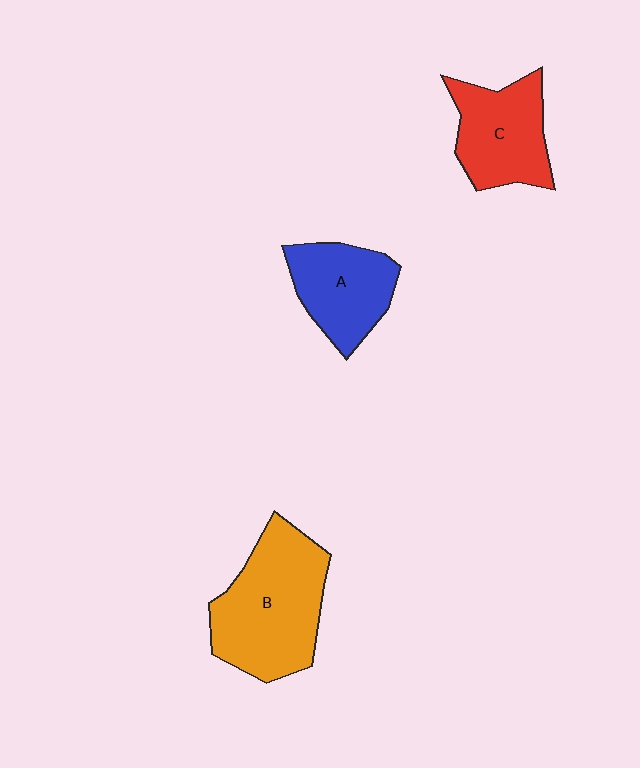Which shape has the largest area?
Shape B (orange).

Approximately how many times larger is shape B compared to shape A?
Approximately 1.6 times.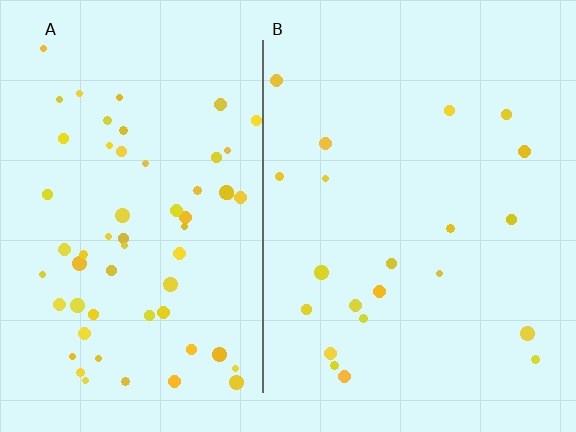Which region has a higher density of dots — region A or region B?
A (the left).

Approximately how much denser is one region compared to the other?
Approximately 2.9× — region A over region B.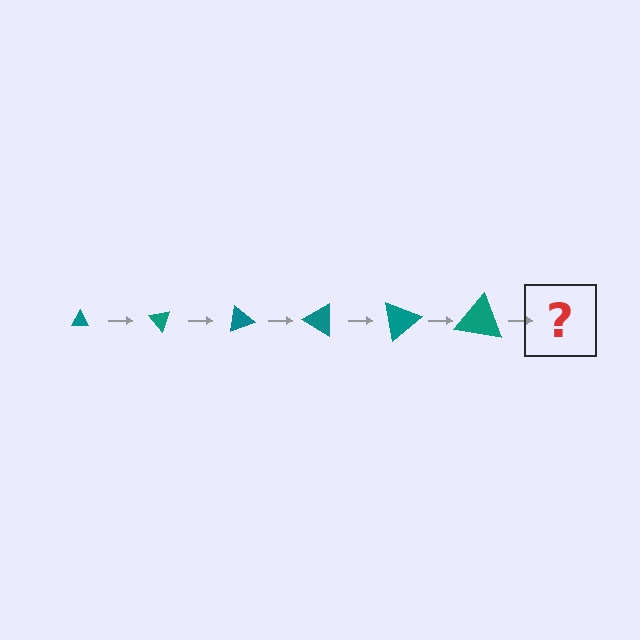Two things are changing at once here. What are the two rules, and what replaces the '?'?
The two rules are that the triangle grows larger each step and it rotates 50 degrees each step. The '?' should be a triangle, larger than the previous one and rotated 300 degrees from the start.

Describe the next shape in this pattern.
It should be a triangle, larger than the previous one and rotated 300 degrees from the start.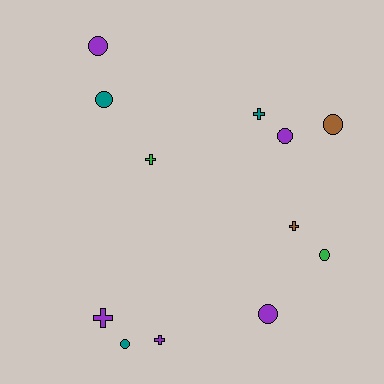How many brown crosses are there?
There is 1 brown cross.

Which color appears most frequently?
Purple, with 5 objects.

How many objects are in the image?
There are 12 objects.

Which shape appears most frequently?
Circle, with 7 objects.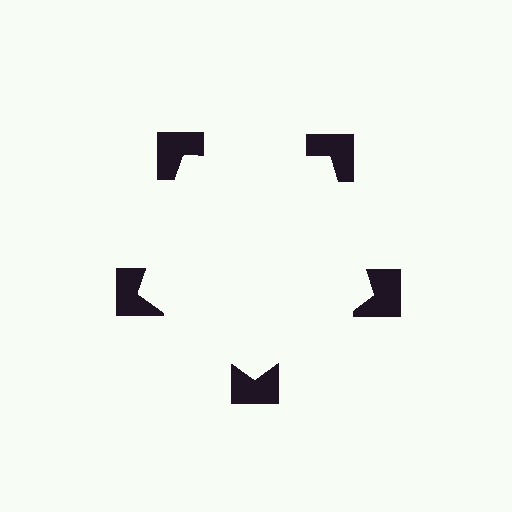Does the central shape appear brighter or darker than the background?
It typically appears slightly brighter than the background, even though no actual brightness change is drawn.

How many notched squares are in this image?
There are 5 — one at each vertex of the illusory pentagon.